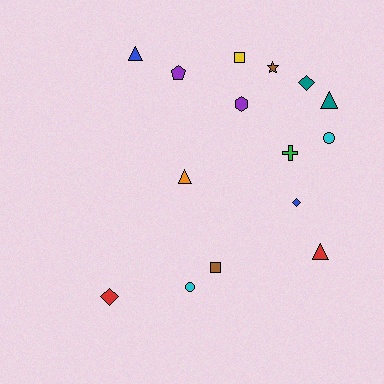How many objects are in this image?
There are 15 objects.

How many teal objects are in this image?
There are 2 teal objects.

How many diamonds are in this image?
There are 3 diamonds.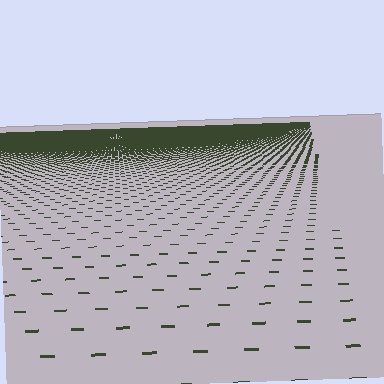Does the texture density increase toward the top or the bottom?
Density increases toward the top.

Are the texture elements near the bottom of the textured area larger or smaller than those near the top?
Larger. Near the bottom, elements are closer to the viewer and appear at a bigger on-screen size.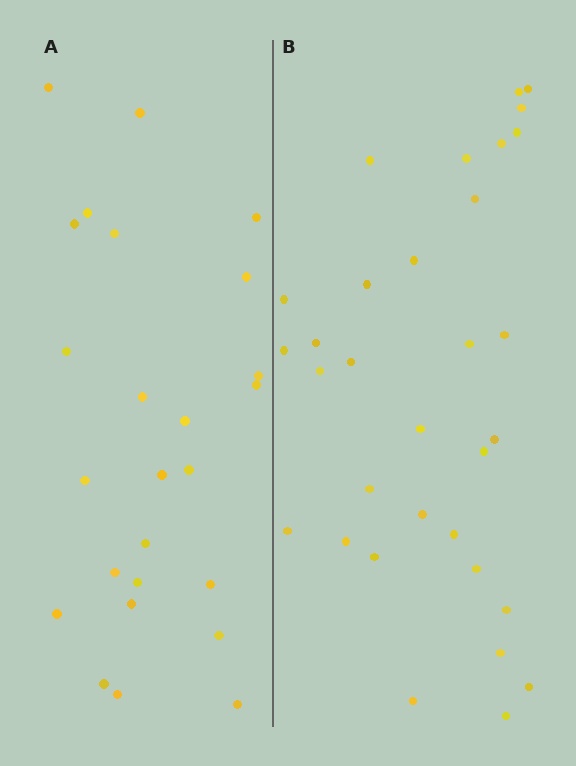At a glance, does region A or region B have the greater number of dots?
Region B (the right region) has more dots.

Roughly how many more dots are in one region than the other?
Region B has roughly 8 or so more dots than region A.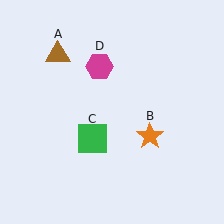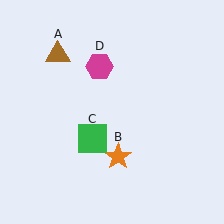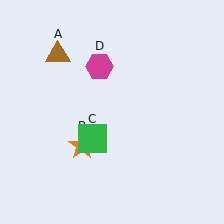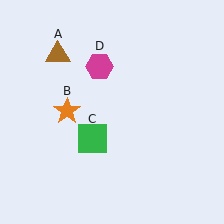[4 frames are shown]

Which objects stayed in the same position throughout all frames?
Brown triangle (object A) and green square (object C) and magenta hexagon (object D) remained stationary.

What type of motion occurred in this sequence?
The orange star (object B) rotated clockwise around the center of the scene.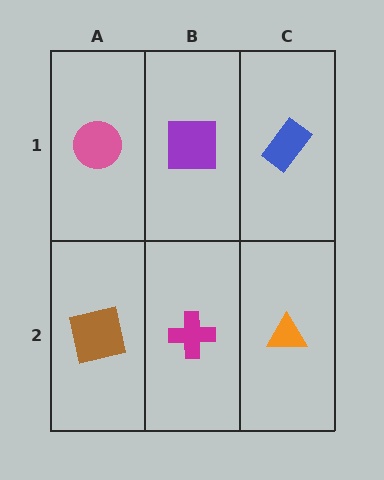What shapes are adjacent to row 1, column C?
An orange triangle (row 2, column C), a purple square (row 1, column B).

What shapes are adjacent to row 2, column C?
A blue rectangle (row 1, column C), a magenta cross (row 2, column B).